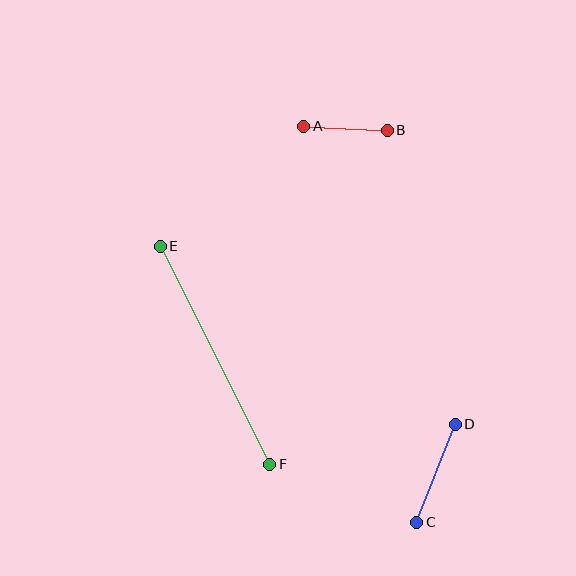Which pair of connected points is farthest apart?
Points E and F are farthest apart.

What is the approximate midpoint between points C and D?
The midpoint is at approximately (436, 473) pixels.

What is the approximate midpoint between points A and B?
The midpoint is at approximately (346, 128) pixels.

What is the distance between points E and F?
The distance is approximately 244 pixels.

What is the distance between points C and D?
The distance is approximately 105 pixels.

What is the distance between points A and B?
The distance is approximately 84 pixels.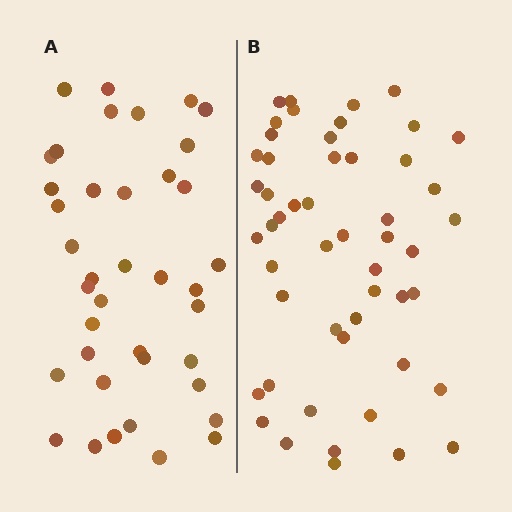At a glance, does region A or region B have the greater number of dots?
Region B (the right region) has more dots.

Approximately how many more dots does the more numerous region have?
Region B has roughly 12 or so more dots than region A.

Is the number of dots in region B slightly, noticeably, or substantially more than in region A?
Region B has noticeably more, but not dramatically so. The ratio is roughly 1.3 to 1.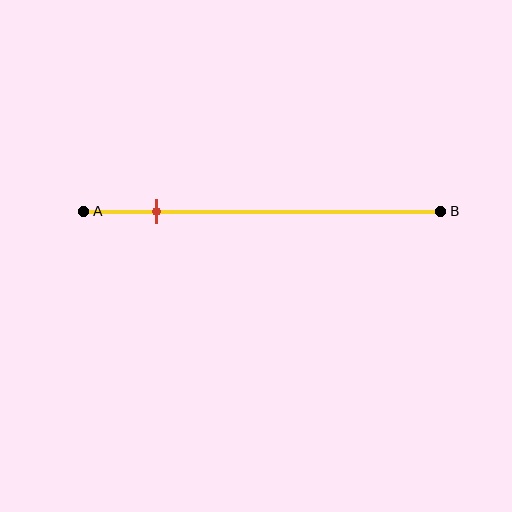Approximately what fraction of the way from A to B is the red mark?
The red mark is approximately 20% of the way from A to B.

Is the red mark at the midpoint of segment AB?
No, the mark is at about 20% from A, not at the 50% midpoint.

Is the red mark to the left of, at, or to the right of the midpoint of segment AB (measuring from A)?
The red mark is to the left of the midpoint of segment AB.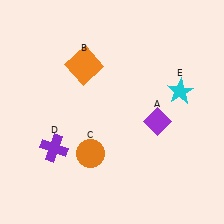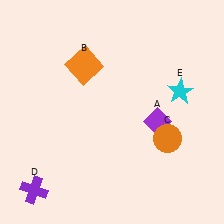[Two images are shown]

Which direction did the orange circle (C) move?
The orange circle (C) moved right.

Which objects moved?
The objects that moved are: the orange circle (C), the purple cross (D).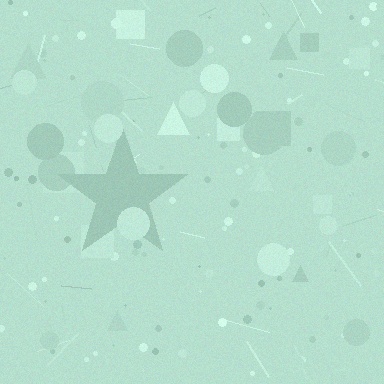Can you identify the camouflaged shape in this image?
The camouflaged shape is a star.